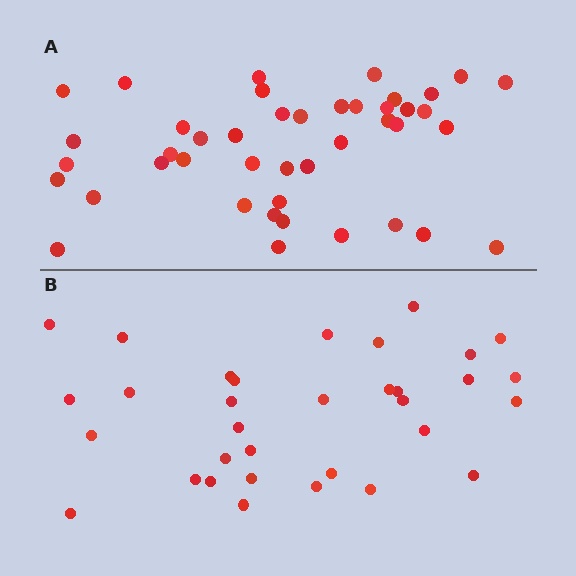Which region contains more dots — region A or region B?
Region A (the top region) has more dots.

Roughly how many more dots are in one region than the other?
Region A has roughly 10 or so more dots than region B.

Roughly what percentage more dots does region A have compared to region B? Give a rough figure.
About 30% more.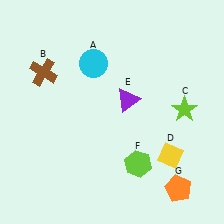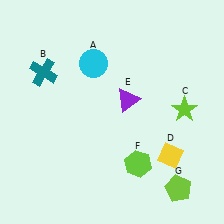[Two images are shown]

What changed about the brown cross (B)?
In Image 1, B is brown. In Image 2, it changed to teal.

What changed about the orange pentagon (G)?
In Image 1, G is orange. In Image 2, it changed to lime.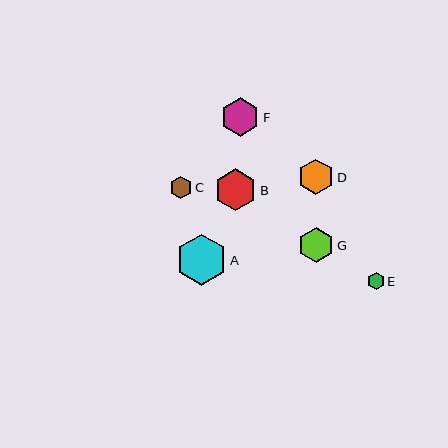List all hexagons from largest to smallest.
From largest to smallest: A, B, F, G, D, C, E.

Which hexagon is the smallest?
Hexagon E is the smallest with a size of approximately 17 pixels.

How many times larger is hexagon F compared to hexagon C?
Hexagon F is approximately 1.7 times the size of hexagon C.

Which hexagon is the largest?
Hexagon A is the largest with a size of approximately 51 pixels.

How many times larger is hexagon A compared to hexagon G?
Hexagon A is approximately 1.4 times the size of hexagon G.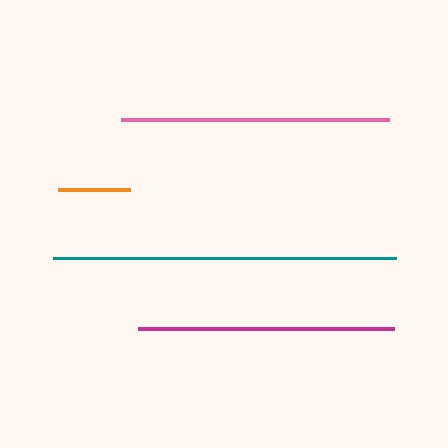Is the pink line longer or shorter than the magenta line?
The pink line is longer than the magenta line.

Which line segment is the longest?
The teal line is the longest at approximately 343 pixels.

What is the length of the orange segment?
The orange segment is approximately 72 pixels long.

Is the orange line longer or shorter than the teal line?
The teal line is longer than the orange line.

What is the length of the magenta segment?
The magenta segment is approximately 256 pixels long.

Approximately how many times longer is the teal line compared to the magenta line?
The teal line is approximately 1.3 times the length of the magenta line.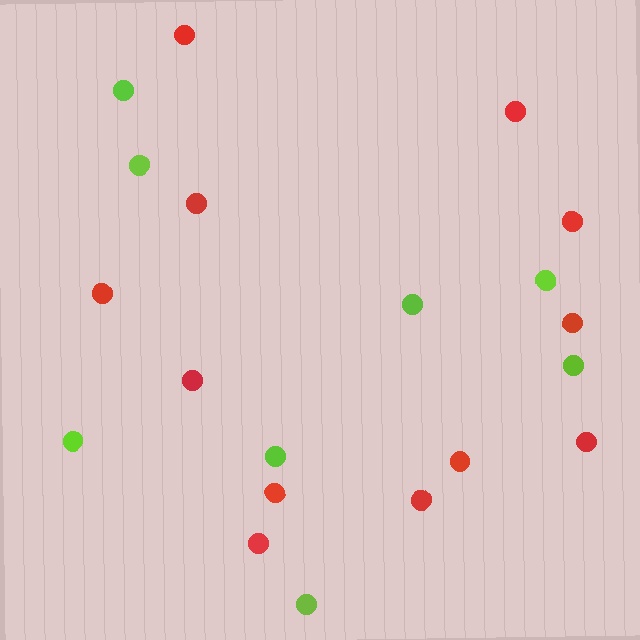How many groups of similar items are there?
There are 2 groups: one group of red circles (12) and one group of lime circles (8).